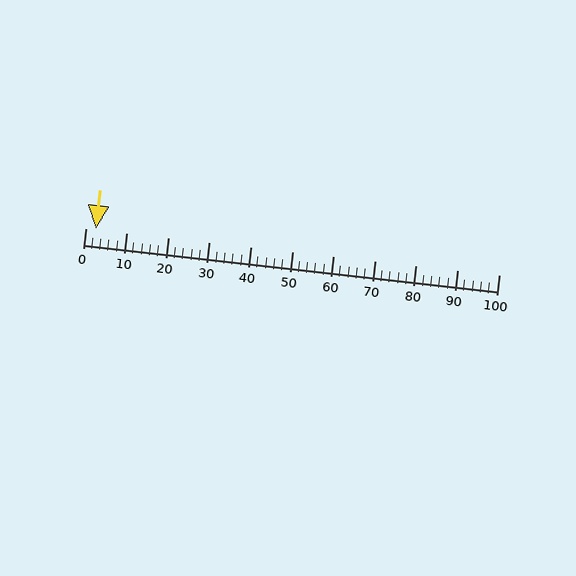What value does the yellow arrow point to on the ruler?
The yellow arrow points to approximately 2.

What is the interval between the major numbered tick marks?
The major tick marks are spaced 10 units apart.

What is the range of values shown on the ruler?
The ruler shows values from 0 to 100.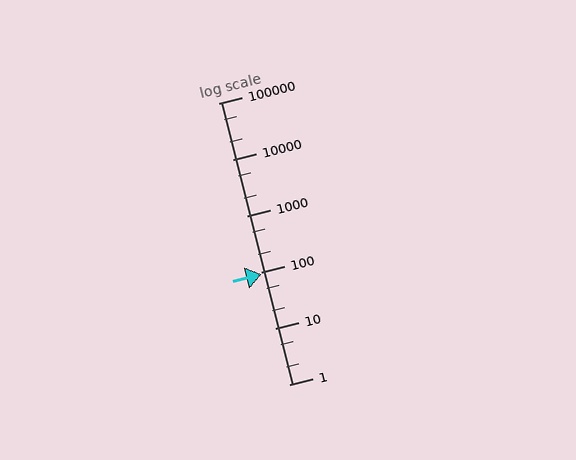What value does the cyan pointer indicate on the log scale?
The pointer indicates approximately 89.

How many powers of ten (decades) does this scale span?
The scale spans 5 decades, from 1 to 100000.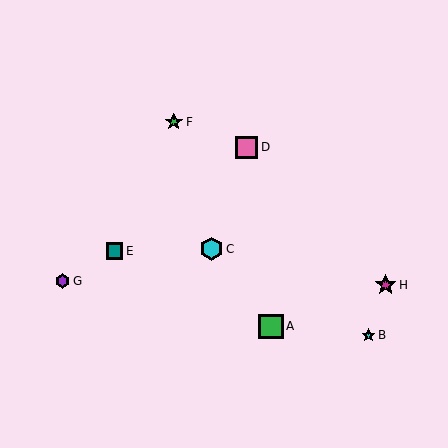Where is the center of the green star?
The center of the green star is at (174, 122).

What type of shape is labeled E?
Shape E is a teal square.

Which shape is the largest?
The green square (labeled A) is the largest.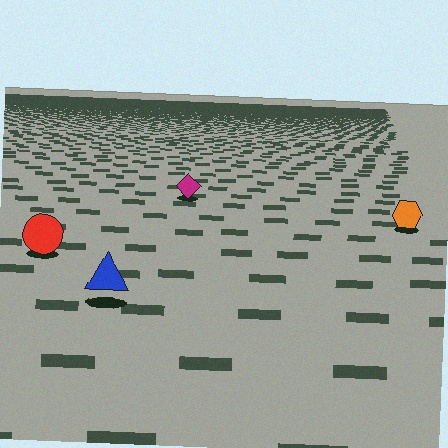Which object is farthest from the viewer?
The magenta diamond is farthest from the viewer. It appears smaller and the ground texture around it is denser.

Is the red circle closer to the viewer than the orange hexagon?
Yes. The red circle is closer — you can tell from the texture gradient: the ground texture is coarser near it.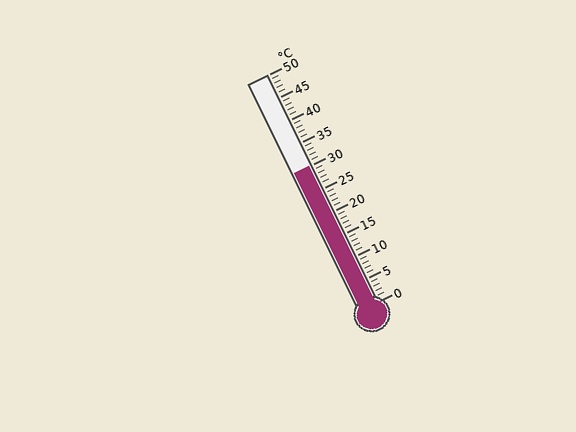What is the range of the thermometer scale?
The thermometer scale ranges from 0°C to 50°C.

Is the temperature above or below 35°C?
The temperature is below 35°C.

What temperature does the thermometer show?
The thermometer shows approximately 30°C.